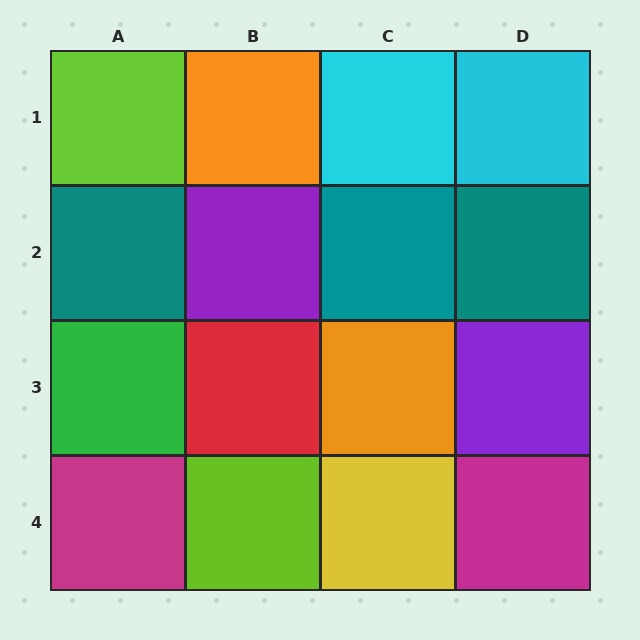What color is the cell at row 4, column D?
Magenta.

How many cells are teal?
3 cells are teal.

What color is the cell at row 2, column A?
Teal.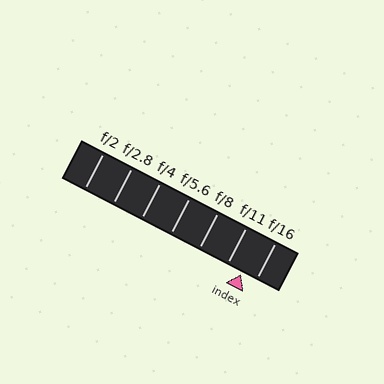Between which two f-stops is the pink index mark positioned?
The index mark is between f/11 and f/16.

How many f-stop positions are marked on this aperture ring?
There are 7 f-stop positions marked.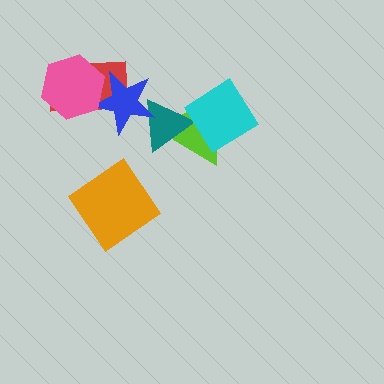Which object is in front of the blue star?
The pink hexagon is in front of the blue star.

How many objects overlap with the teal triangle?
2 objects overlap with the teal triangle.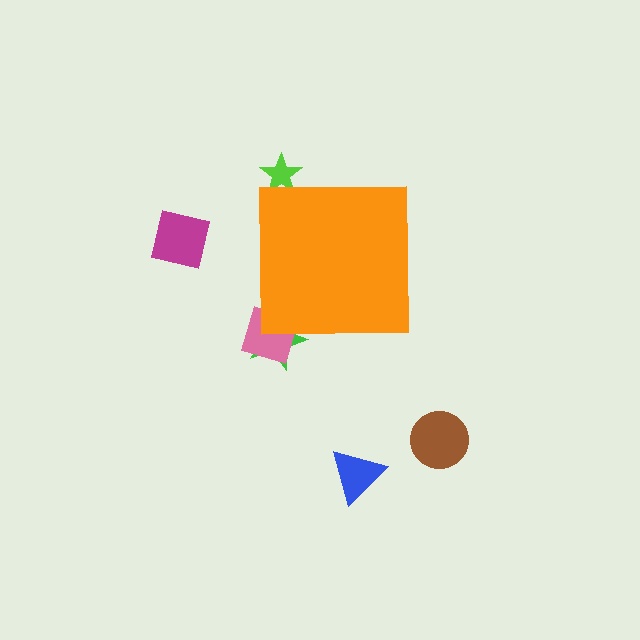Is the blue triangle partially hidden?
No, the blue triangle is fully visible.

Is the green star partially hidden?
Yes, the green star is partially hidden behind the orange square.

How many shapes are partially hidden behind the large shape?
3 shapes are partially hidden.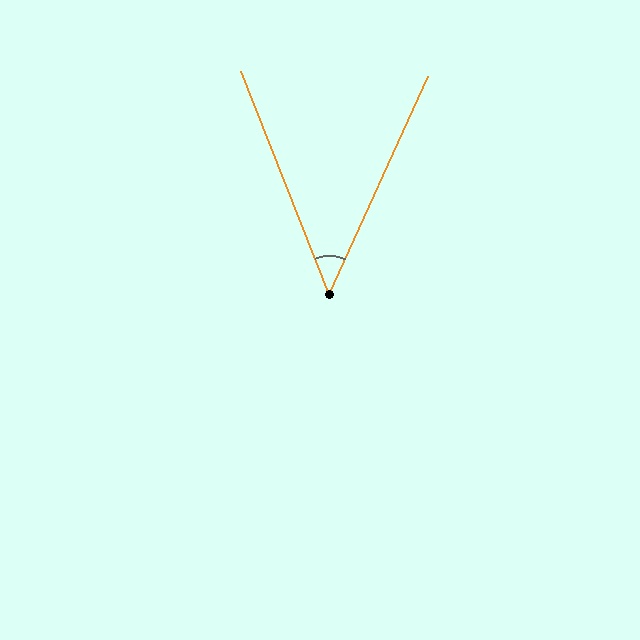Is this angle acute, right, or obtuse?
It is acute.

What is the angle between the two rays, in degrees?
Approximately 46 degrees.